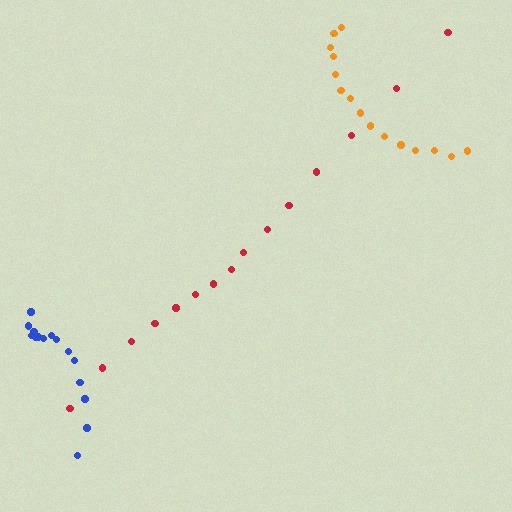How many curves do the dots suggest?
There are 3 distinct paths.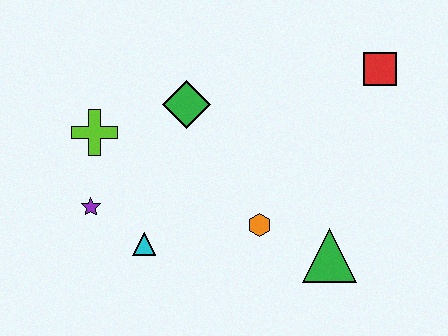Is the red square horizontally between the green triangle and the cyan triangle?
No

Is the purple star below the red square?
Yes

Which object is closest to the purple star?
The cyan triangle is closest to the purple star.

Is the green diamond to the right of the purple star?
Yes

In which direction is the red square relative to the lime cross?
The red square is to the right of the lime cross.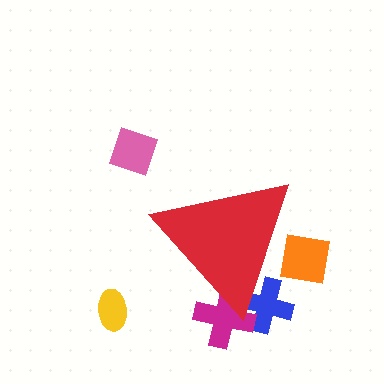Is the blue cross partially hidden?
Yes, the blue cross is partially hidden behind the red triangle.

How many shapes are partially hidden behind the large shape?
3 shapes are partially hidden.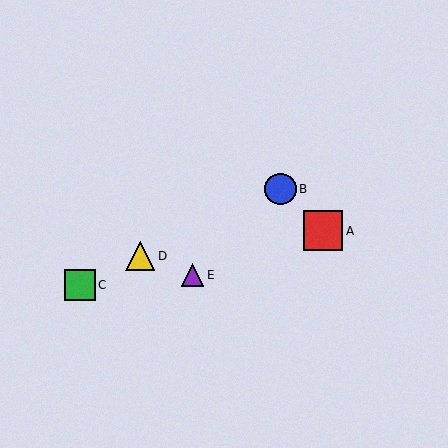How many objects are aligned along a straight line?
3 objects (B, C, D) are aligned along a straight line.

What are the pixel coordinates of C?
Object C is at (80, 285).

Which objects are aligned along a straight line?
Objects B, C, D are aligned along a straight line.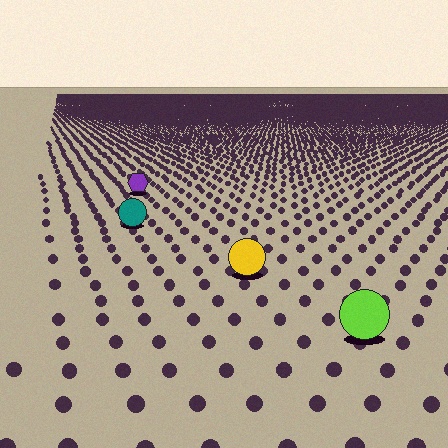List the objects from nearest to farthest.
From nearest to farthest: the lime circle, the yellow circle, the teal circle, the purple hexagon.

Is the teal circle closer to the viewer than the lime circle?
No. The lime circle is closer — you can tell from the texture gradient: the ground texture is coarser near it.